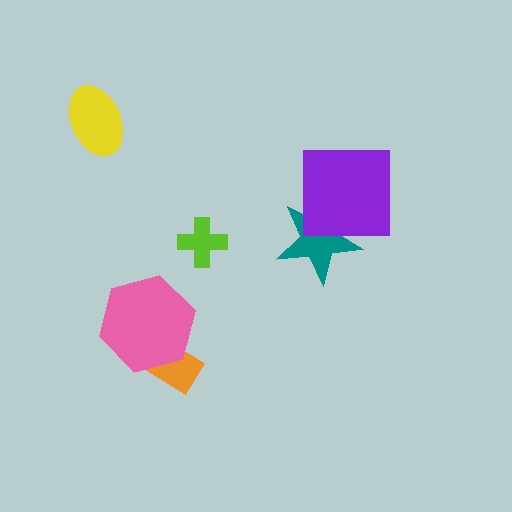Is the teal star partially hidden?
Yes, it is partially covered by another shape.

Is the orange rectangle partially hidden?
Yes, it is partially covered by another shape.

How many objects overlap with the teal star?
1 object overlaps with the teal star.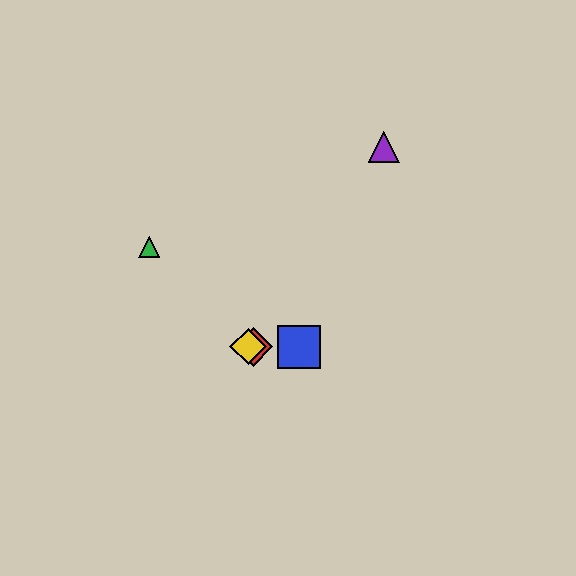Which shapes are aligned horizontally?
The red diamond, the blue square, the yellow diamond are aligned horizontally.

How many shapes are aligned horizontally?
3 shapes (the red diamond, the blue square, the yellow diamond) are aligned horizontally.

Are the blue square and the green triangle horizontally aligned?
No, the blue square is at y≈347 and the green triangle is at y≈247.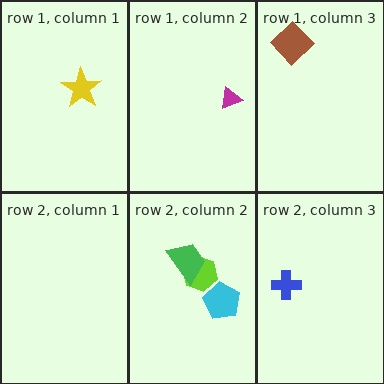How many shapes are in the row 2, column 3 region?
1.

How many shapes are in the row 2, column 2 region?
3.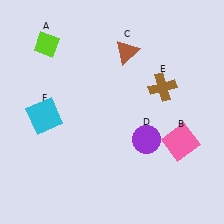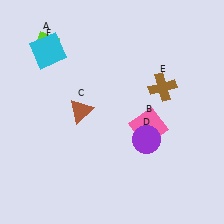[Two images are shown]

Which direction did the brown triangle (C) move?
The brown triangle (C) moved down.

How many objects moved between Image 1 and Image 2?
3 objects moved between the two images.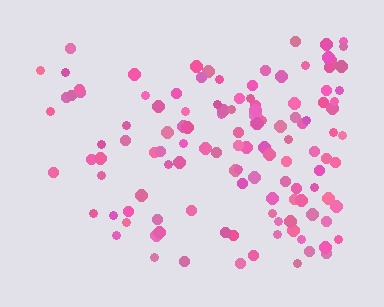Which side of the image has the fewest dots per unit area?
The left.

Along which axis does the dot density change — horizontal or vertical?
Horizontal.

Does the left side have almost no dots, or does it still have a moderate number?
Still a moderate number, just noticeably fewer than the right.